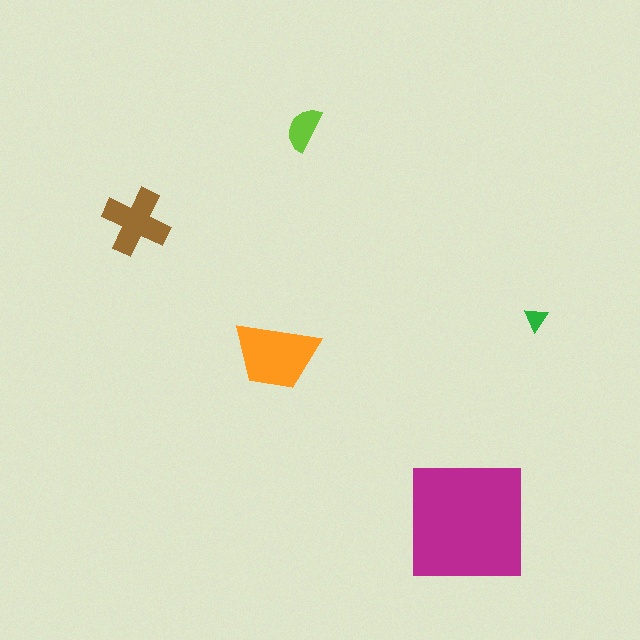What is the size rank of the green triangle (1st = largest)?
5th.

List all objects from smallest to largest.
The green triangle, the lime semicircle, the brown cross, the orange trapezoid, the magenta square.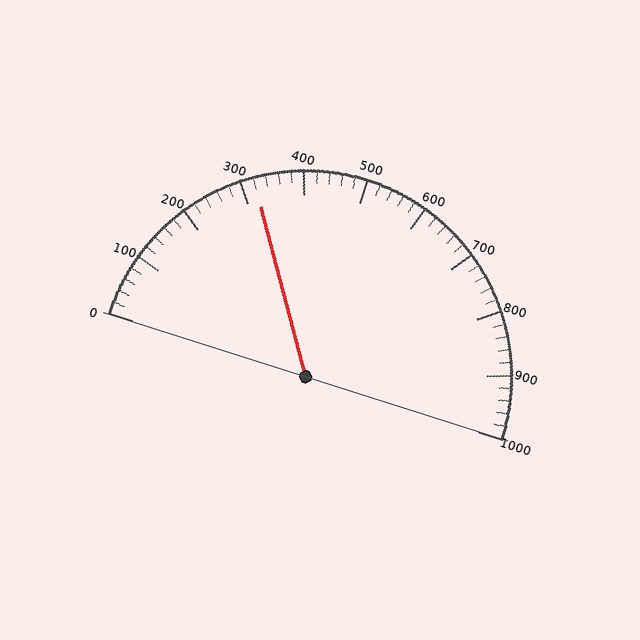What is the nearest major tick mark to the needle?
The nearest major tick mark is 300.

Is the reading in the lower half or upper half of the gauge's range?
The reading is in the lower half of the range (0 to 1000).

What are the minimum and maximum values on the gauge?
The gauge ranges from 0 to 1000.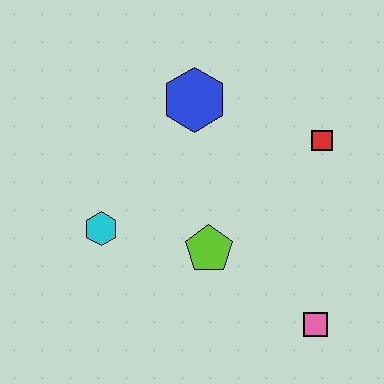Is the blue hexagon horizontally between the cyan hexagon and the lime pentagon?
Yes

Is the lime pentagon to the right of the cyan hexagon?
Yes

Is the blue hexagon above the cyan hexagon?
Yes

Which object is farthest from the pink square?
The blue hexagon is farthest from the pink square.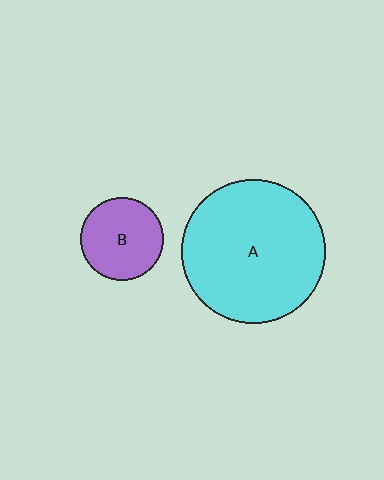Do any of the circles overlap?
No, none of the circles overlap.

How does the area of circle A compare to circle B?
Approximately 3.0 times.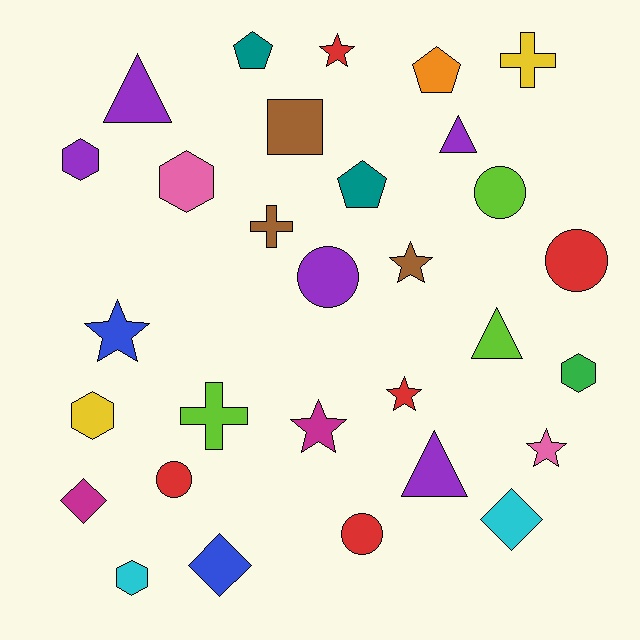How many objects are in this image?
There are 30 objects.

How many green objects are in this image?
There is 1 green object.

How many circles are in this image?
There are 5 circles.